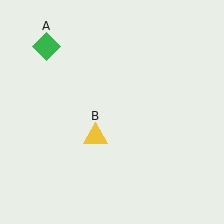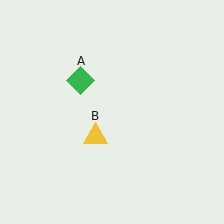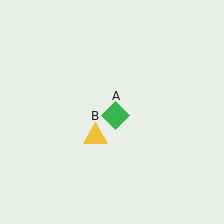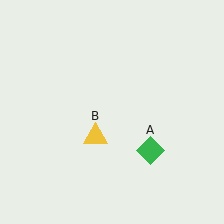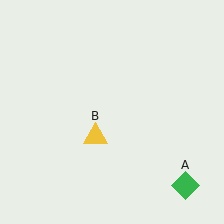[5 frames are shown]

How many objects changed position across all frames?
1 object changed position: green diamond (object A).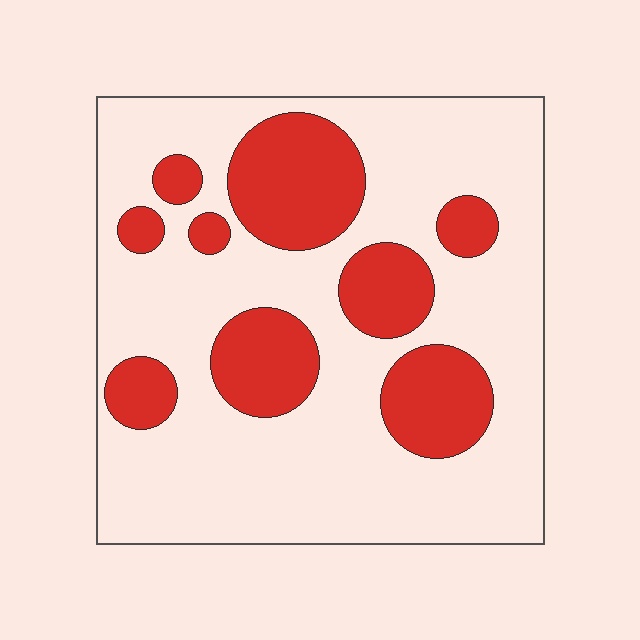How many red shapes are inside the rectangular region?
9.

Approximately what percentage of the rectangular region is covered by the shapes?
Approximately 25%.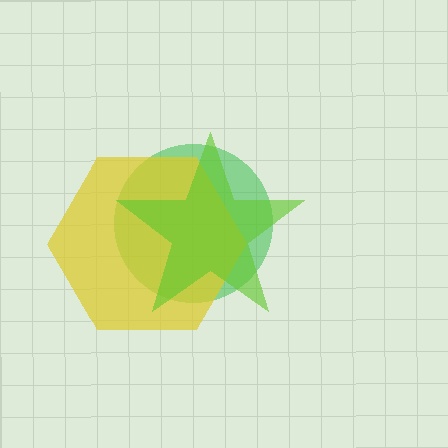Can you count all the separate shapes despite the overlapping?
Yes, there are 3 separate shapes.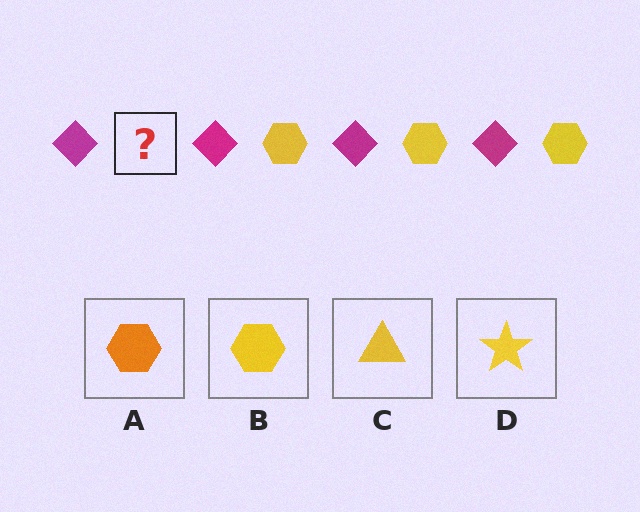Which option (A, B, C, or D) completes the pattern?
B.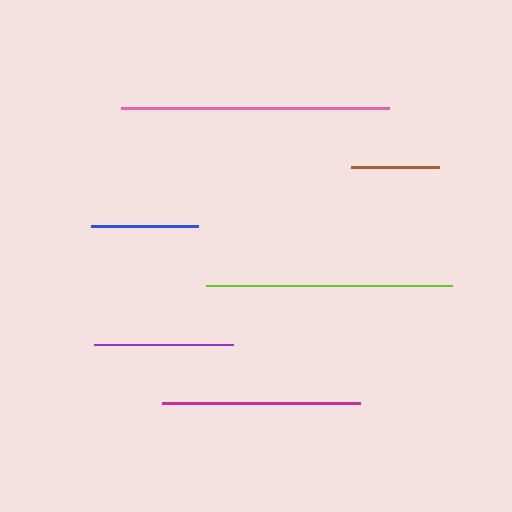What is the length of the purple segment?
The purple segment is approximately 139 pixels long.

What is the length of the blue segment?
The blue segment is approximately 107 pixels long.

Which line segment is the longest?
The pink line is the longest at approximately 267 pixels.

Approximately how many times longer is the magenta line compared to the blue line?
The magenta line is approximately 1.8 times the length of the blue line.